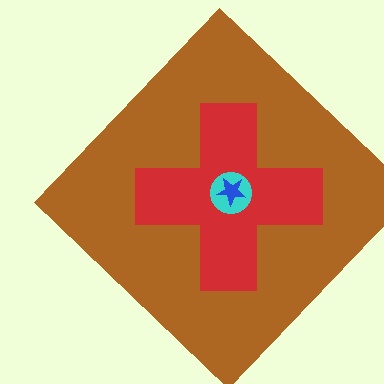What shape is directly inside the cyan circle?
The blue star.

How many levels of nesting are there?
4.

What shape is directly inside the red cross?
The cyan circle.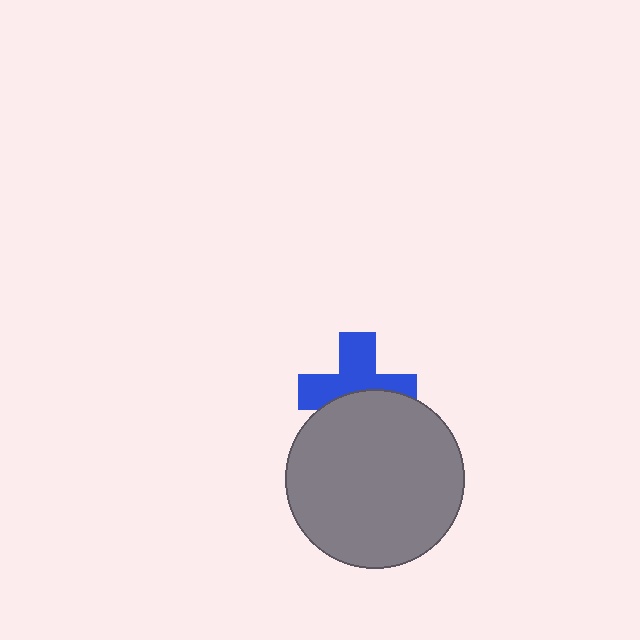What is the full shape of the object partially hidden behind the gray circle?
The partially hidden object is a blue cross.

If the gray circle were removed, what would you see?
You would see the complete blue cross.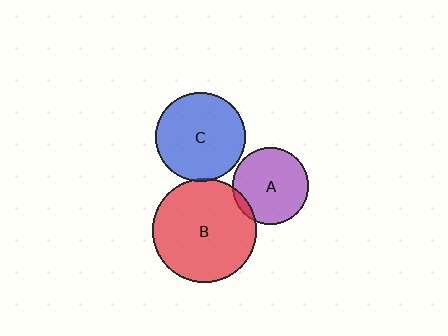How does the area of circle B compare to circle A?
Approximately 1.8 times.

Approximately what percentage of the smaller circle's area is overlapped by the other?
Approximately 5%.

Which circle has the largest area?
Circle B (red).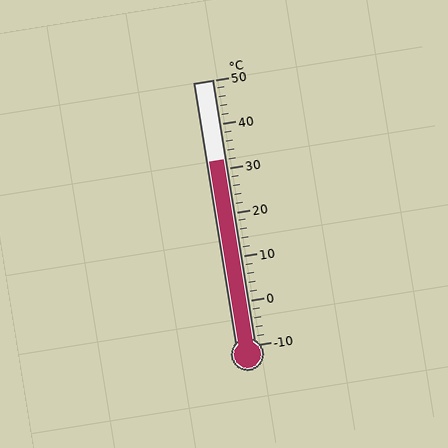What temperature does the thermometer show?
The thermometer shows approximately 32°C.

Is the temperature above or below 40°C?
The temperature is below 40°C.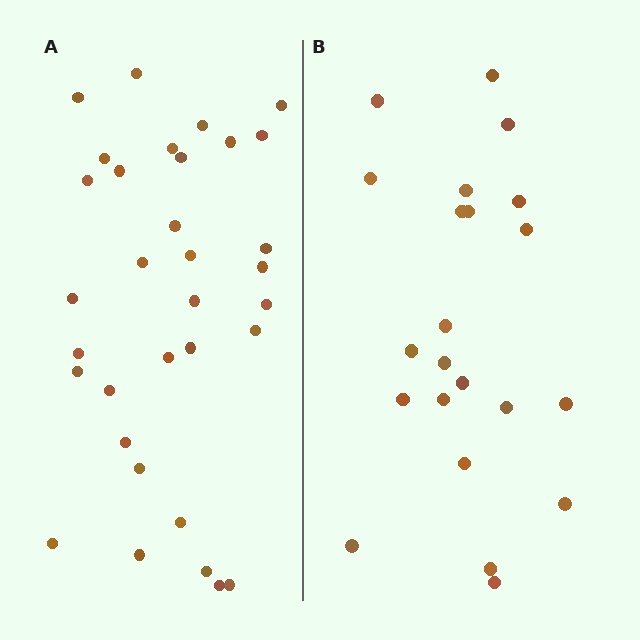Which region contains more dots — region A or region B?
Region A (the left region) has more dots.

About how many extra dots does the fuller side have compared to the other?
Region A has roughly 12 or so more dots than region B.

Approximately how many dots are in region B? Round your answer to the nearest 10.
About 20 dots. (The exact count is 22, which rounds to 20.)